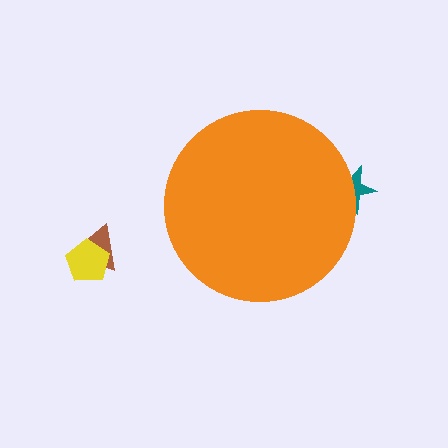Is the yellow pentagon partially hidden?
No, the yellow pentagon is fully visible.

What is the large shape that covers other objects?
An orange circle.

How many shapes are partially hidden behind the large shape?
1 shape is partially hidden.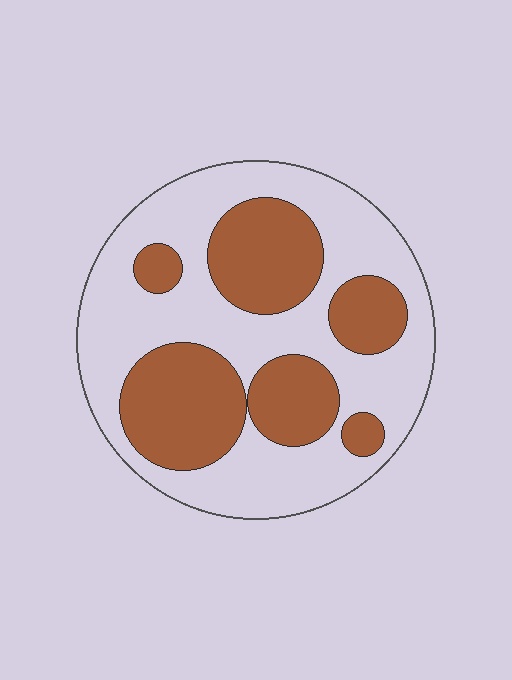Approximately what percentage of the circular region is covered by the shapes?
Approximately 40%.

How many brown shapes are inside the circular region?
6.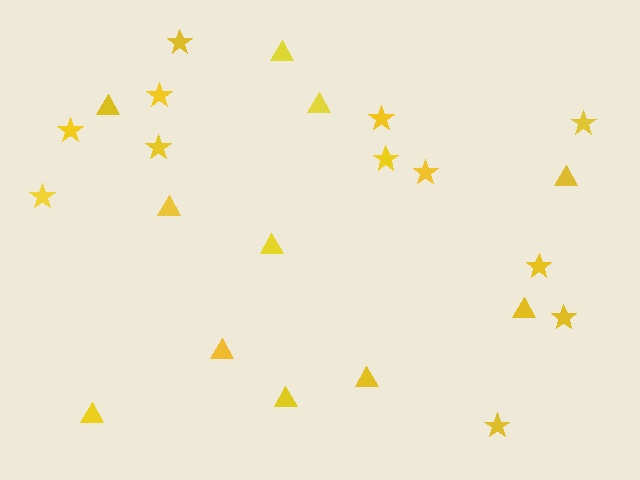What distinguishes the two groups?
There are 2 groups: one group of triangles (11) and one group of stars (12).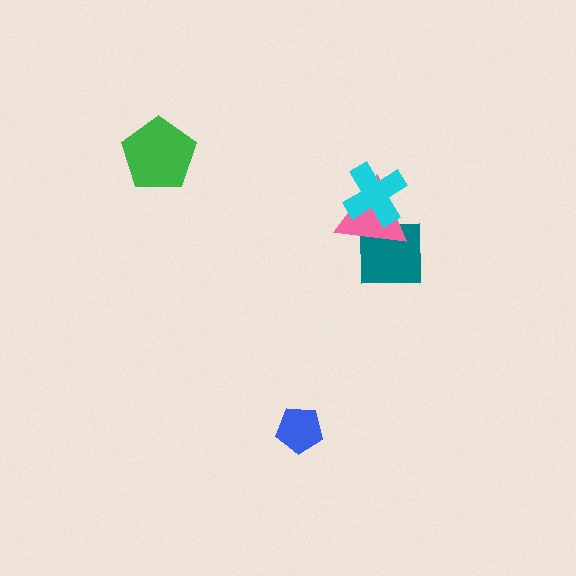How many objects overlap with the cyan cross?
2 objects overlap with the cyan cross.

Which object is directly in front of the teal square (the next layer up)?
The pink triangle is directly in front of the teal square.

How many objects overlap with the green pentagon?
0 objects overlap with the green pentagon.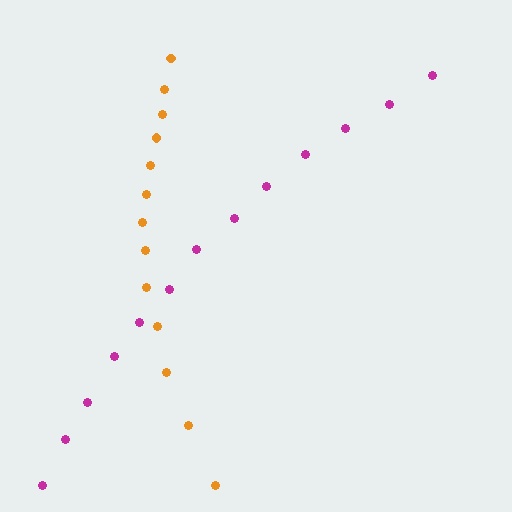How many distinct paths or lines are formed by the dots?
There are 2 distinct paths.